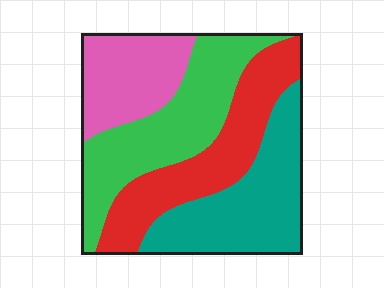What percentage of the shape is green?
Green takes up about one quarter (1/4) of the shape.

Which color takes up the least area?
Pink, at roughly 20%.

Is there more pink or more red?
Red.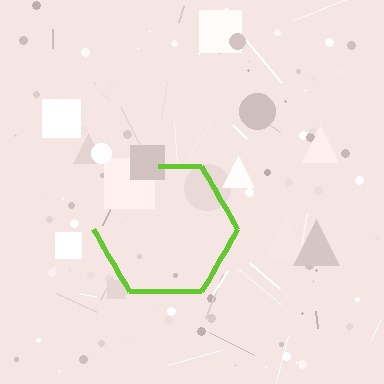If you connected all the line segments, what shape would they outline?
They would outline a hexagon.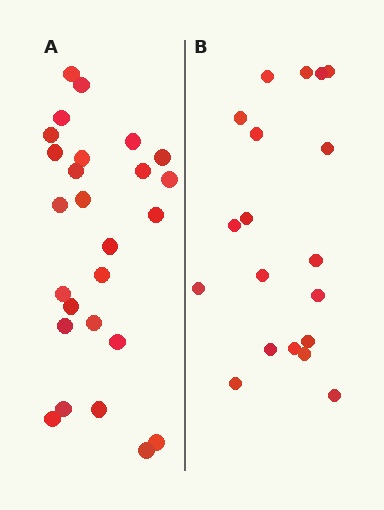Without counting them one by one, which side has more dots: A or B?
Region A (the left region) has more dots.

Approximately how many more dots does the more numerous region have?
Region A has roughly 8 or so more dots than region B.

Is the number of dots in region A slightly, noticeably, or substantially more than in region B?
Region A has noticeably more, but not dramatically so. The ratio is roughly 1.4 to 1.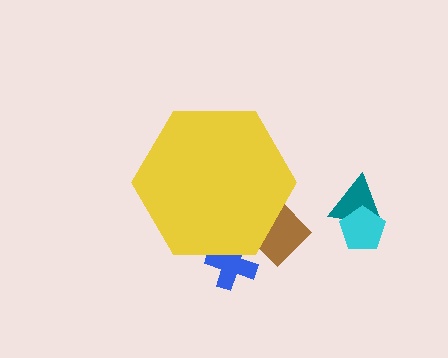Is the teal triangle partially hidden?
No, the teal triangle is fully visible.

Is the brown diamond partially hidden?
Yes, the brown diamond is partially hidden behind the yellow hexagon.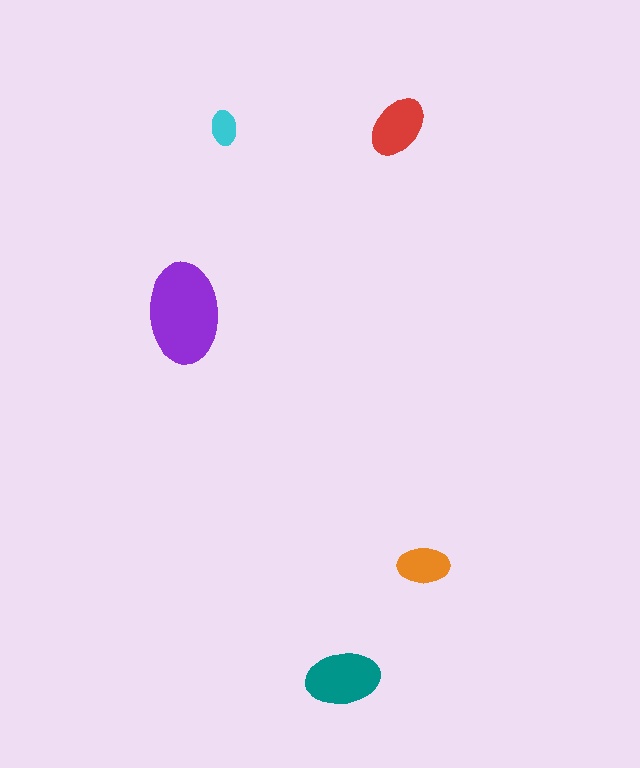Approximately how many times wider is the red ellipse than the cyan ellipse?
About 2 times wider.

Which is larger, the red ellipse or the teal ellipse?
The teal one.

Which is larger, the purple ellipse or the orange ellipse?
The purple one.